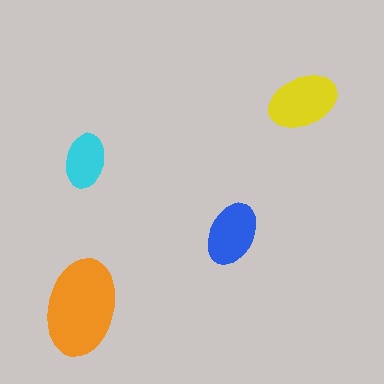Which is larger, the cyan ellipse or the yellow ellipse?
The yellow one.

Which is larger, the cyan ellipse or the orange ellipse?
The orange one.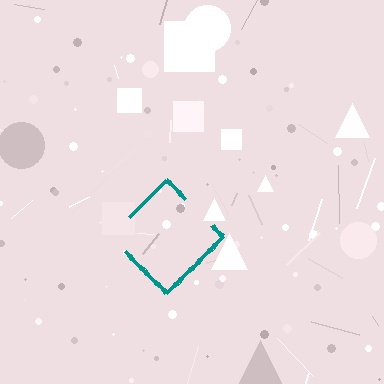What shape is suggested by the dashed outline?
The dashed outline suggests a diamond.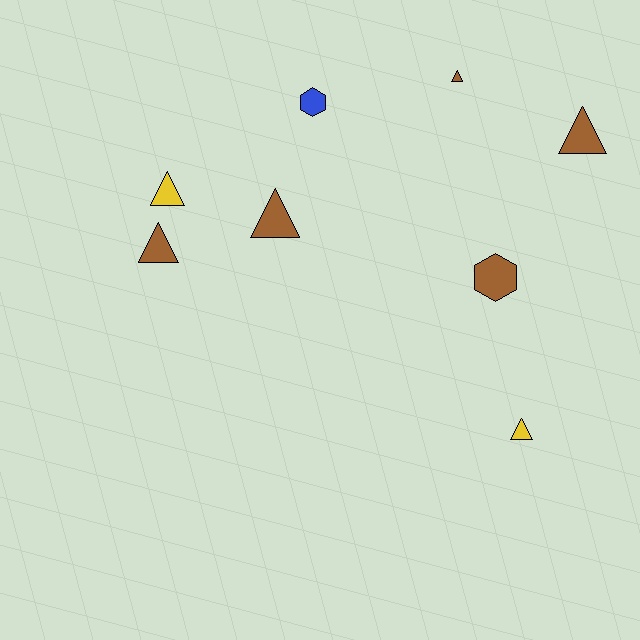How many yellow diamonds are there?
There are no yellow diamonds.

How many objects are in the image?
There are 8 objects.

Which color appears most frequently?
Brown, with 5 objects.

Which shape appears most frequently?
Triangle, with 6 objects.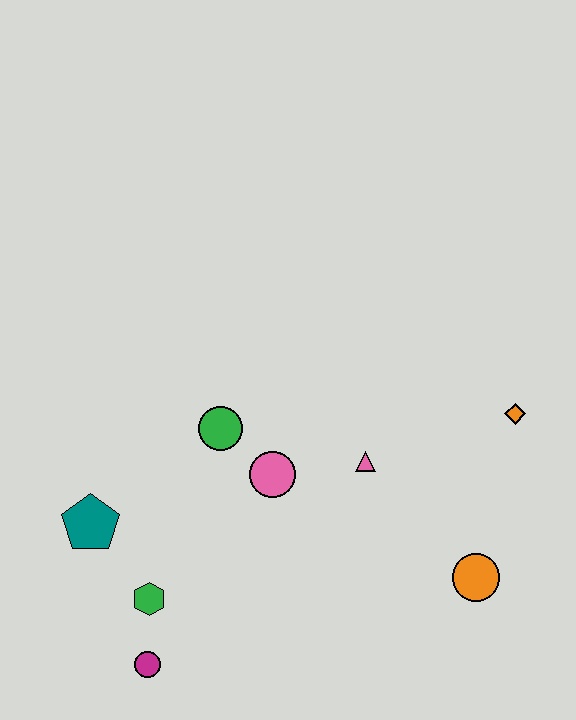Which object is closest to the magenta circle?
The green hexagon is closest to the magenta circle.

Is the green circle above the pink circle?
Yes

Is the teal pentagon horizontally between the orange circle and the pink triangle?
No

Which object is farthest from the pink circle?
The orange diamond is farthest from the pink circle.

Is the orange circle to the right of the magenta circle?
Yes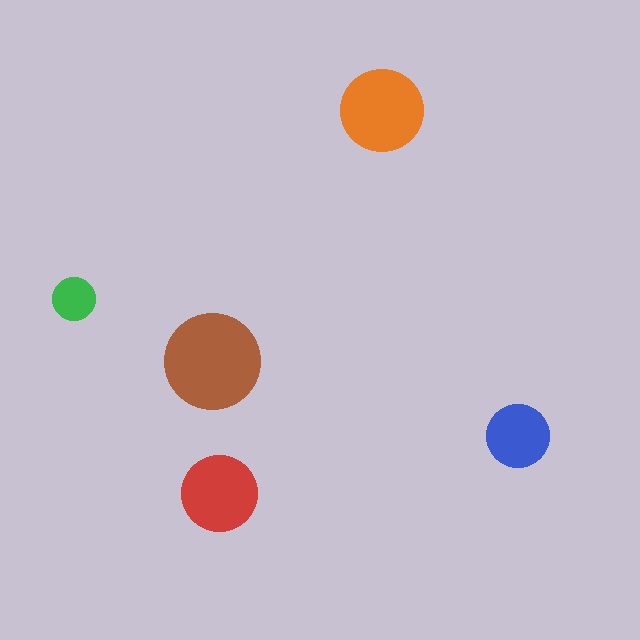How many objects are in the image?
There are 5 objects in the image.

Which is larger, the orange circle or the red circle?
The orange one.